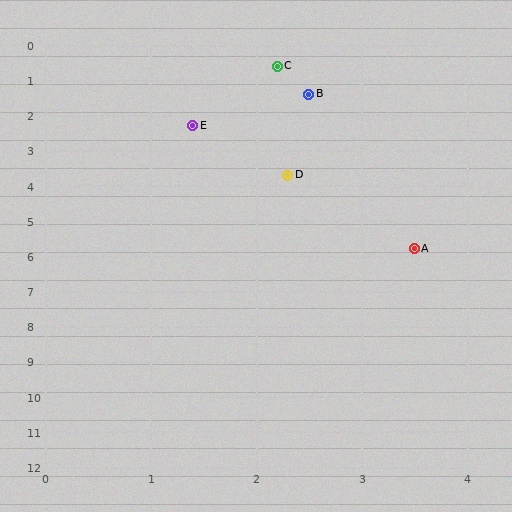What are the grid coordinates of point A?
Point A is at approximately (3.5, 5.8).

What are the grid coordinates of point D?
Point D is at approximately (2.3, 3.7).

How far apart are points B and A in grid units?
Points B and A are about 4.5 grid units apart.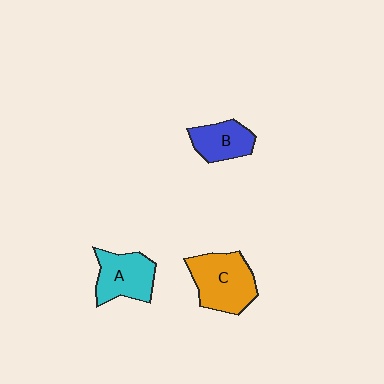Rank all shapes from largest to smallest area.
From largest to smallest: C (orange), A (cyan), B (blue).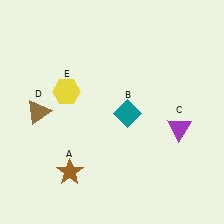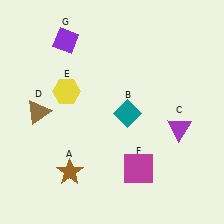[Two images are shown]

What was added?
A magenta square (F), a purple diamond (G) were added in Image 2.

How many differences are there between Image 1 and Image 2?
There are 2 differences between the two images.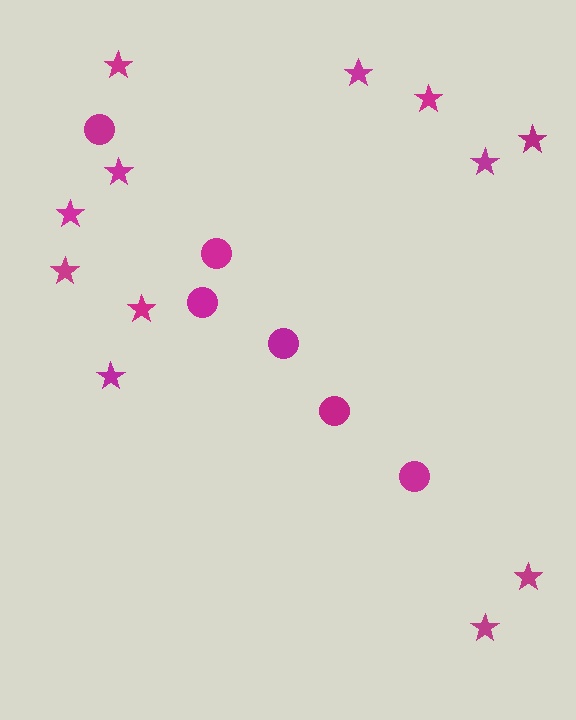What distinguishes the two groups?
There are 2 groups: one group of circles (6) and one group of stars (12).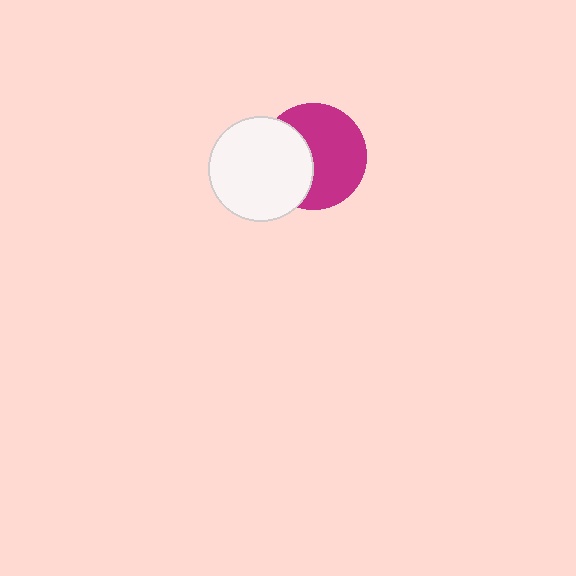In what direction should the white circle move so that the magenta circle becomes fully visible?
The white circle should move left. That is the shortest direction to clear the overlap and leave the magenta circle fully visible.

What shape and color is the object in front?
The object in front is a white circle.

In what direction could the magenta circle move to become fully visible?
The magenta circle could move right. That would shift it out from behind the white circle entirely.